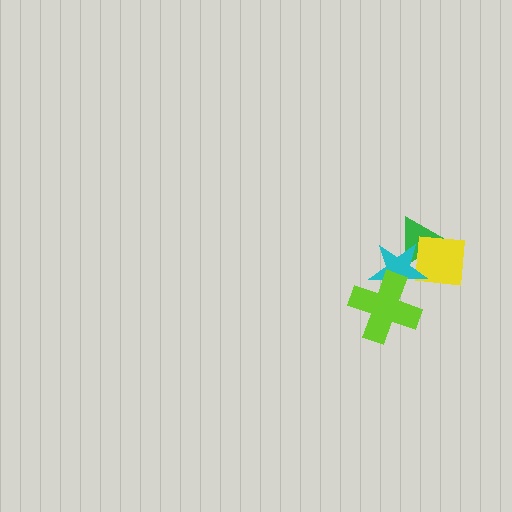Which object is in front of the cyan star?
The lime cross is in front of the cyan star.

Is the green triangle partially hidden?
Yes, it is partially covered by another shape.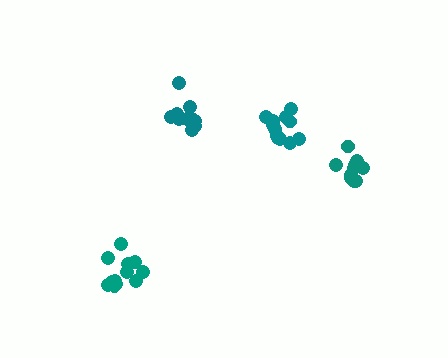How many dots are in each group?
Group 1: 11 dots, Group 2: 12 dots, Group 3: 10 dots, Group 4: 12 dots (45 total).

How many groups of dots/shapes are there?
There are 4 groups.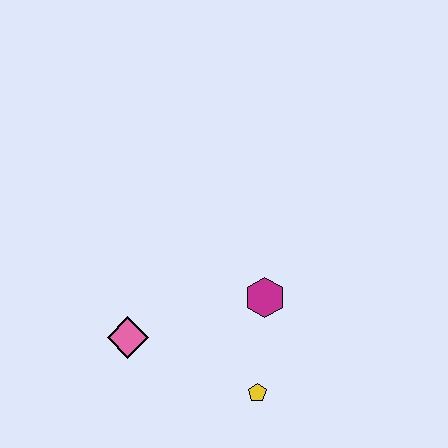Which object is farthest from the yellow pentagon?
The pink diamond is farthest from the yellow pentagon.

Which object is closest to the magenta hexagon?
The yellow pentagon is closest to the magenta hexagon.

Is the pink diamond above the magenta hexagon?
No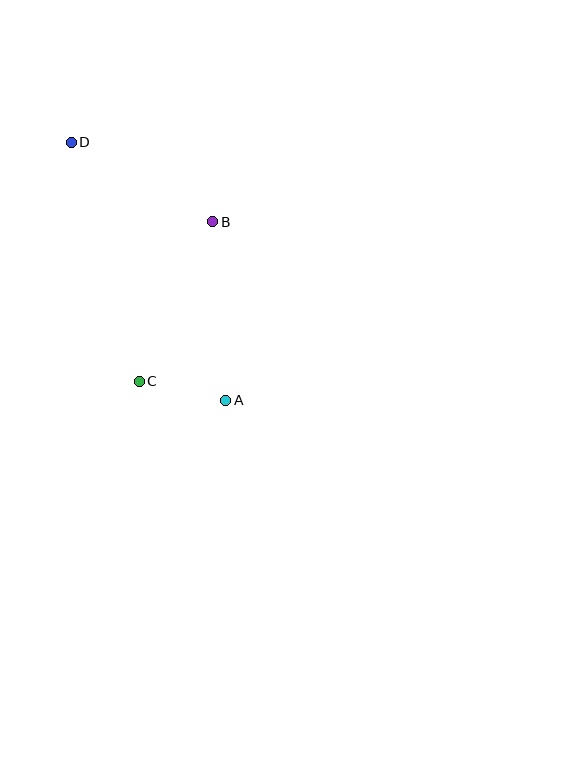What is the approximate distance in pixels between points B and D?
The distance between B and D is approximately 162 pixels.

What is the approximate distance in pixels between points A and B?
The distance between A and B is approximately 179 pixels.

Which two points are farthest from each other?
Points A and D are farthest from each other.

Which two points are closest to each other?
Points A and C are closest to each other.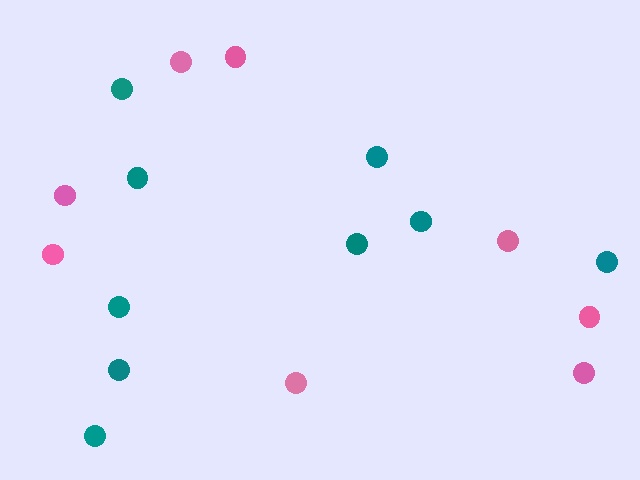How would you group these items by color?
There are 2 groups: one group of teal circles (9) and one group of pink circles (8).